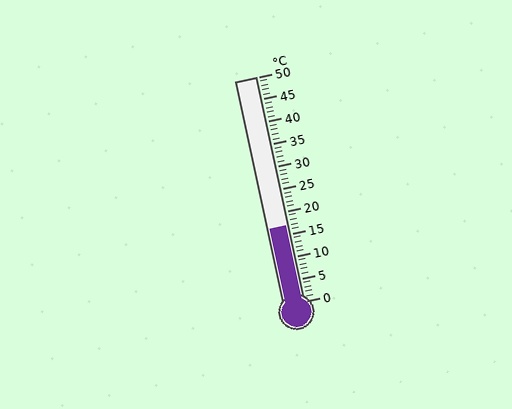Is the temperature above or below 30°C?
The temperature is below 30°C.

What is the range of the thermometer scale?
The thermometer scale ranges from 0°C to 50°C.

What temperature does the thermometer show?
The thermometer shows approximately 17°C.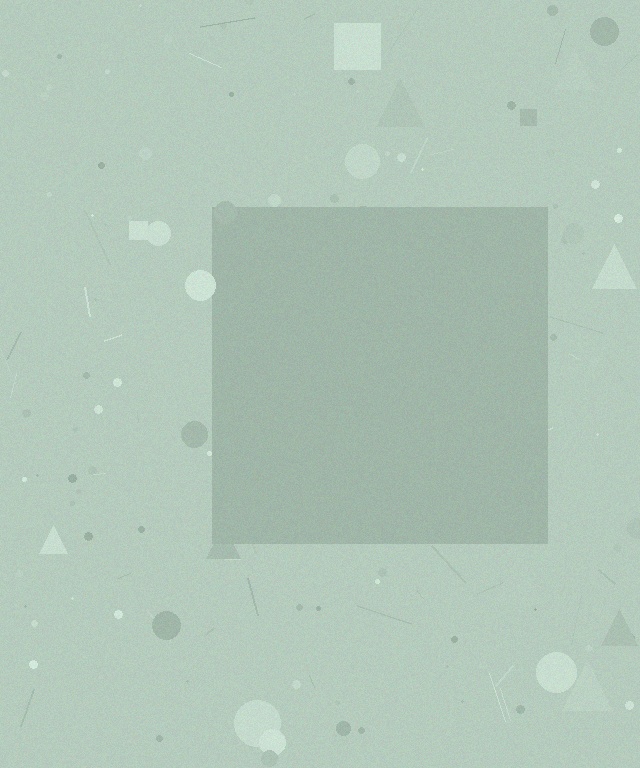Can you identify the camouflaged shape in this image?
The camouflaged shape is a square.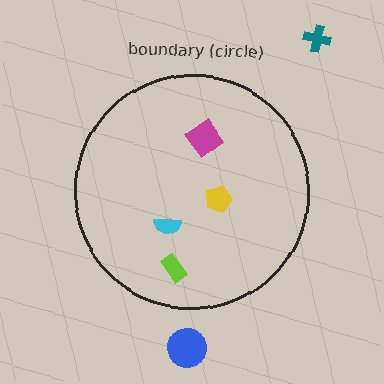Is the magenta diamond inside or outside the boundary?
Inside.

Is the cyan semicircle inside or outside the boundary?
Inside.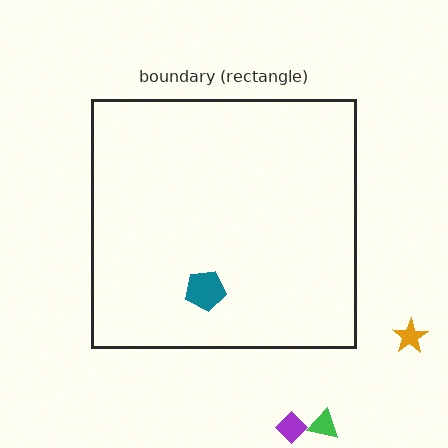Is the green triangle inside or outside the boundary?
Outside.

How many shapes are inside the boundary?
1 inside, 3 outside.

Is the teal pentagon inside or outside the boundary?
Inside.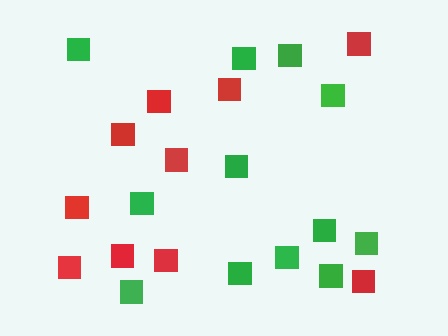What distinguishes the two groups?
There are 2 groups: one group of green squares (12) and one group of red squares (10).